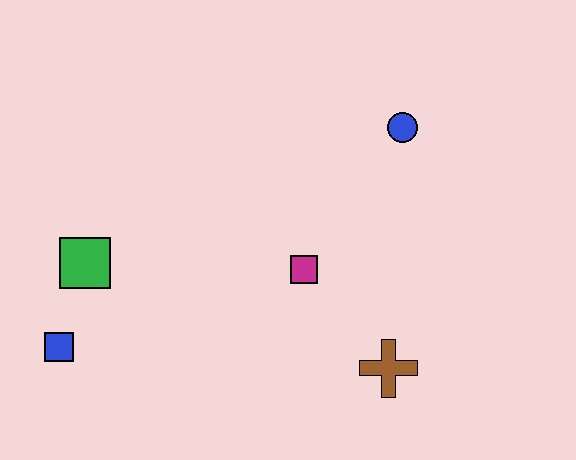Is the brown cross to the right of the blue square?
Yes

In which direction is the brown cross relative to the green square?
The brown cross is to the right of the green square.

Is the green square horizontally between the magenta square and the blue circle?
No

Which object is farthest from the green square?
The blue circle is farthest from the green square.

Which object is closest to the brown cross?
The magenta square is closest to the brown cross.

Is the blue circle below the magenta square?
No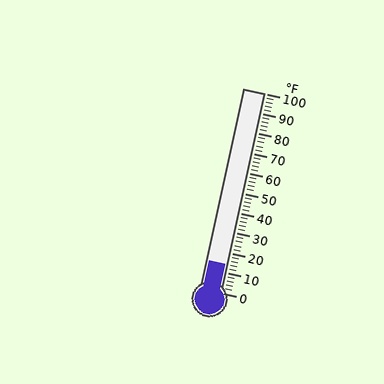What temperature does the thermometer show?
The thermometer shows approximately 14°F.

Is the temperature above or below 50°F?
The temperature is below 50°F.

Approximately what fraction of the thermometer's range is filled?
The thermometer is filled to approximately 15% of its range.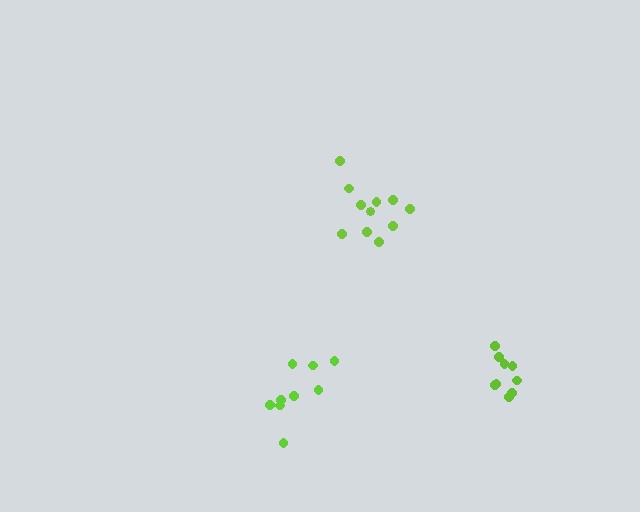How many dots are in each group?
Group 1: 9 dots, Group 2: 11 dots, Group 3: 9 dots (29 total).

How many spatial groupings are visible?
There are 3 spatial groupings.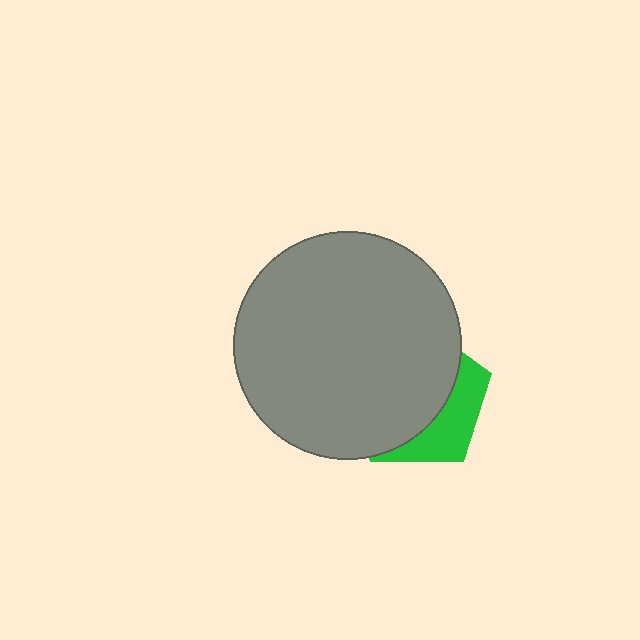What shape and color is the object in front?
The object in front is a gray circle.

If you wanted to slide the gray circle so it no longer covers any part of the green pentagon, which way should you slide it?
Slide it left — that is the most direct way to separate the two shapes.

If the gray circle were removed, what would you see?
You would see the complete green pentagon.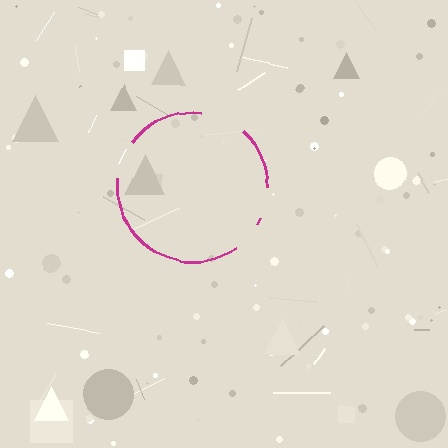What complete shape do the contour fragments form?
The contour fragments form a circle.